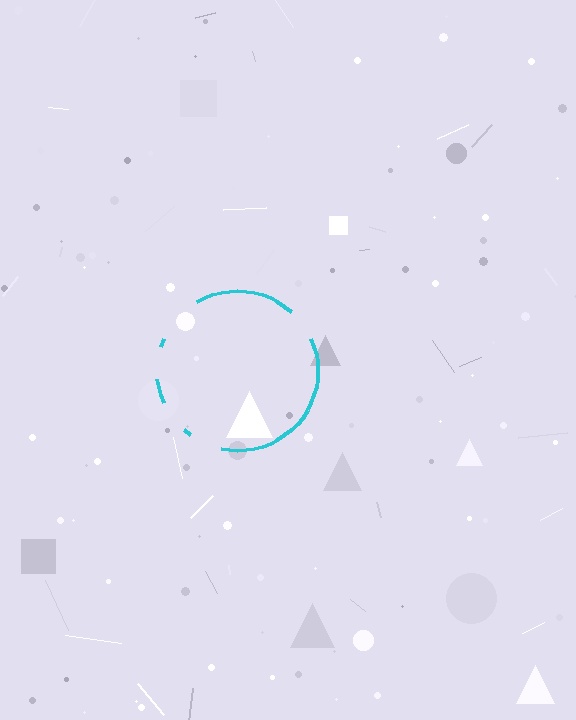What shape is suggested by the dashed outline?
The dashed outline suggests a circle.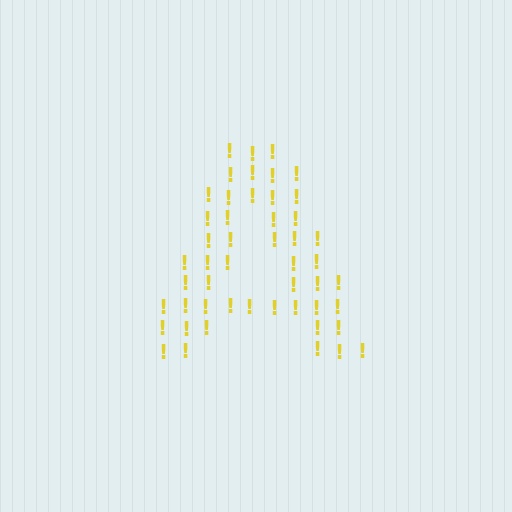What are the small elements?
The small elements are exclamation marks.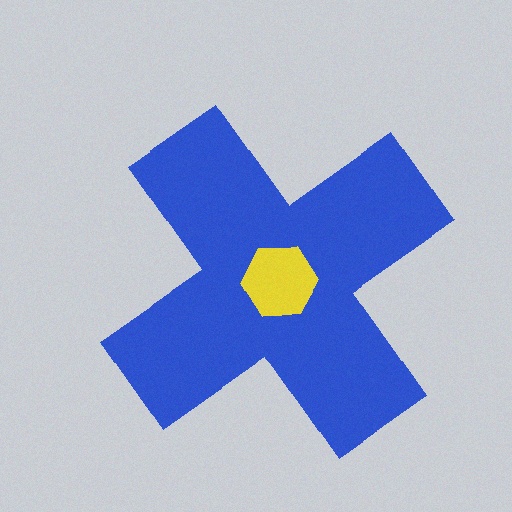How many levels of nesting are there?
2.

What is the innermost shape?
The yellow hexagon.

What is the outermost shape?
The blue cross.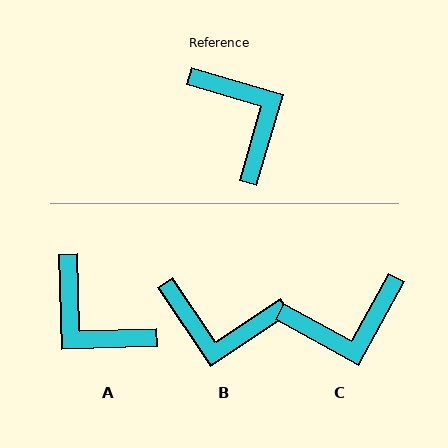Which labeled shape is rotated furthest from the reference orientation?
A, about 162 degrees away.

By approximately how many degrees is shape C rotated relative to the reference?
Approximately 103 degrees clockwise.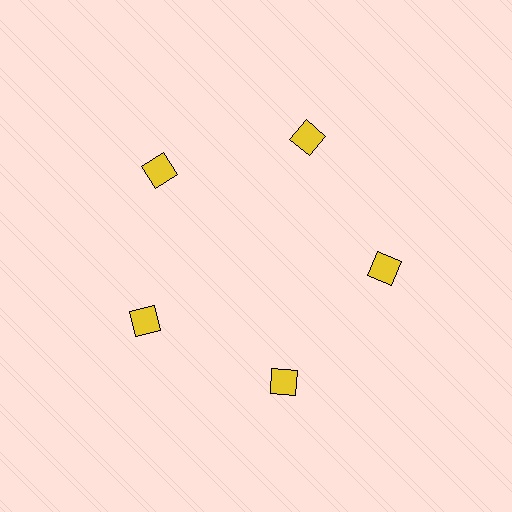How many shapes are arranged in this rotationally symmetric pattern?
There are 5 shapes, arranged in 5 groups of 1.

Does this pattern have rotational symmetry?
Yes, this pattern has 5-fold rotational symmetry. It looks the same after rotating 72 degrees around the center.